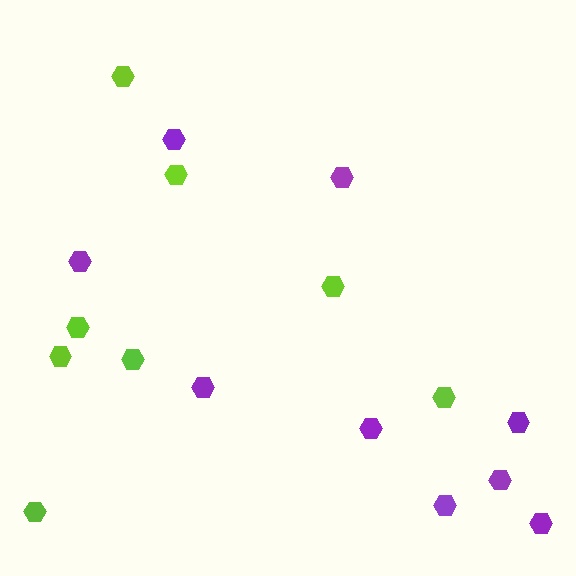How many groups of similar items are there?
There are 2 groups: one group of purple hexagons (9) and one group of lime hexagons (8).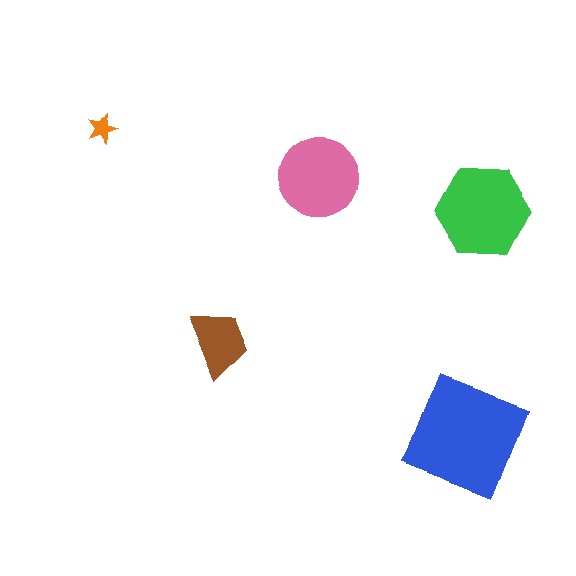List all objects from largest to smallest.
The blue square, the green hexagon, the pink circle, the brown trapezoid, the orange star.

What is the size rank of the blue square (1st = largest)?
1st.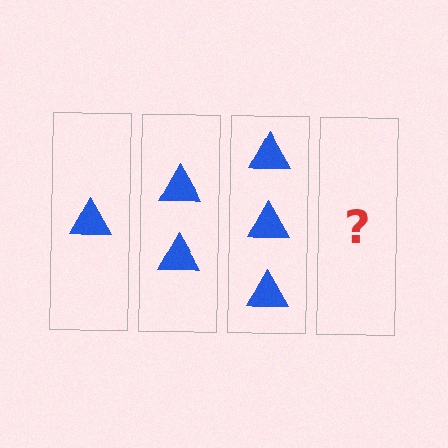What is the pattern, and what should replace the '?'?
The pattern is that each step adds one more triangle. The '?' should be 4 triangles.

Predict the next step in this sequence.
The next step is 4 triangles.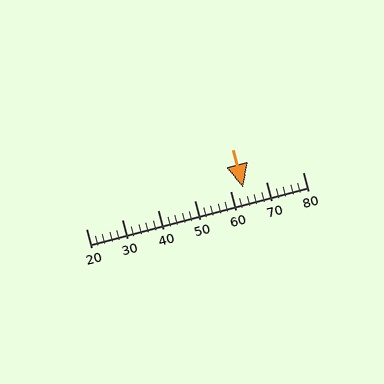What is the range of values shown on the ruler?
The ruler shows values from 20 to 80.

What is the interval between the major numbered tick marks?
The major tick marks are spaced 10 units apart.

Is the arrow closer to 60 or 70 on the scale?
The arrow is closer to 60.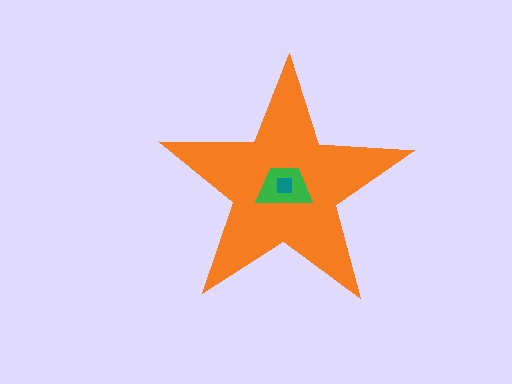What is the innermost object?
The teal square.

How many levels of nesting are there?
3.